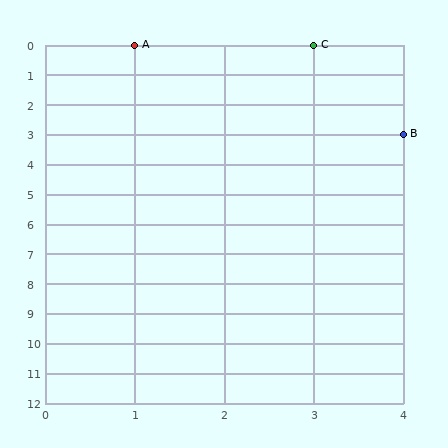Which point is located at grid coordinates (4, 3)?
Point B is at (4, 3).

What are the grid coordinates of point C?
Point C is at grid coordinates (3, 0).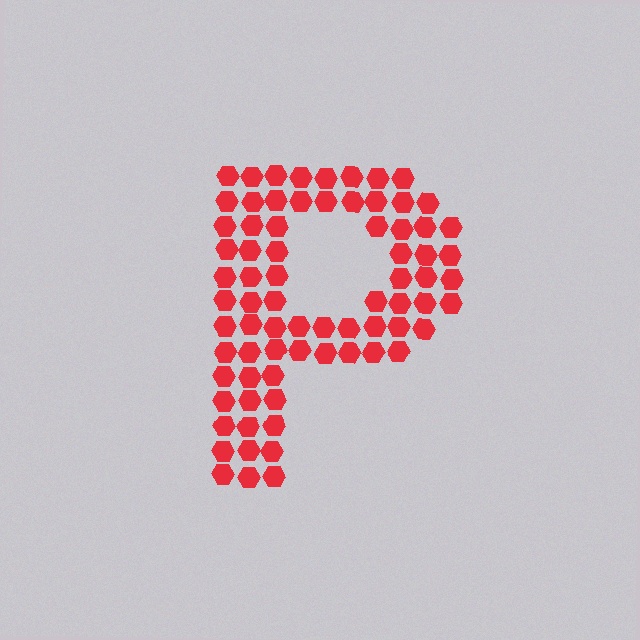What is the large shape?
The large shape is the letter P.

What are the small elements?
The small elements are hexagons.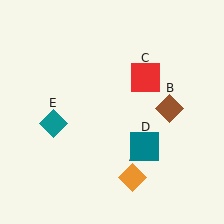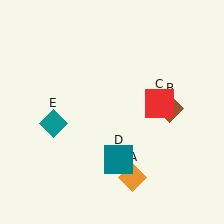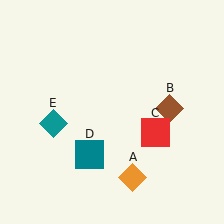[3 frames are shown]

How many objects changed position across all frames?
2 objects changed position: red square (object C), teal square (object D).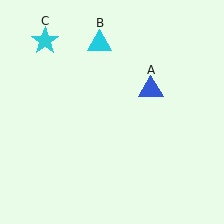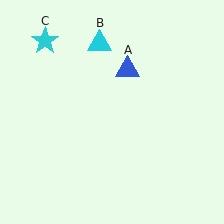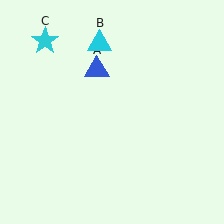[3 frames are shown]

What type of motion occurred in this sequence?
The blue triangle (object A) rotated counterclockwise around the center of the scene.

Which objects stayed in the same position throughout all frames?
Cyan triangle (object B) and cyan star (object C) remained stationary.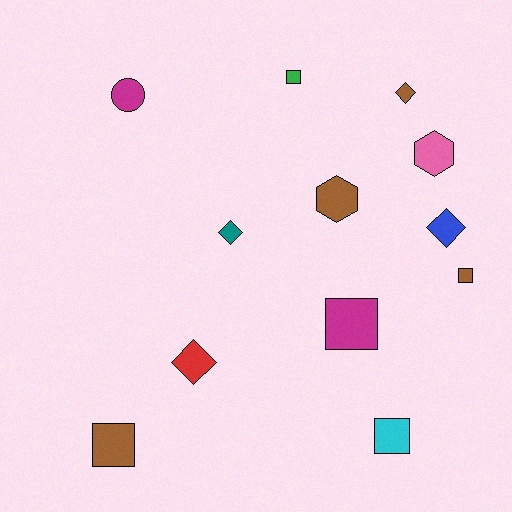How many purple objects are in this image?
There are no purple objects.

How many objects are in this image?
There are 12 objects.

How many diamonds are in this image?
There are 4 diamonds.